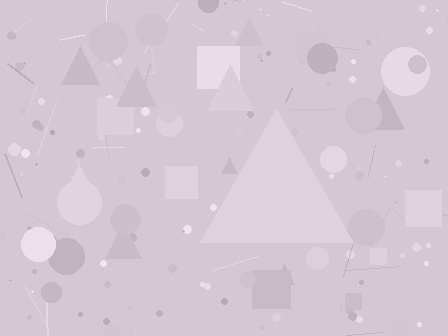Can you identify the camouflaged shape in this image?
The camouflaged shape is a triangle.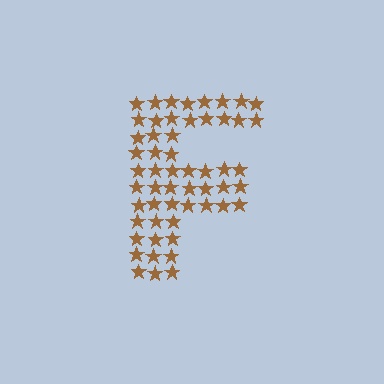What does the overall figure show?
The overall figure shows the letter F.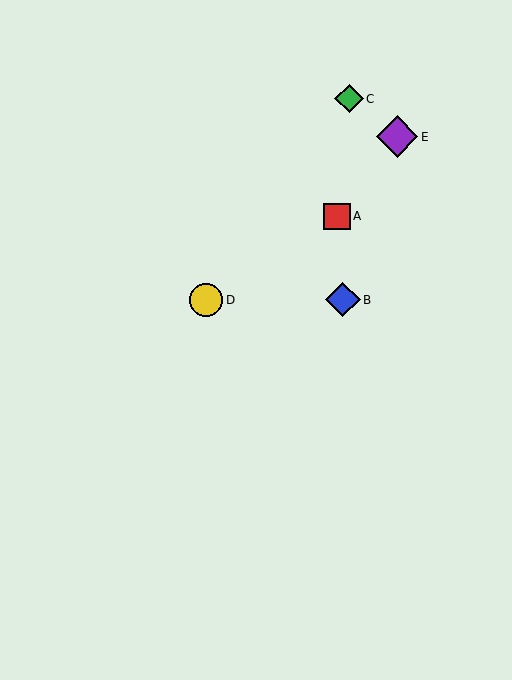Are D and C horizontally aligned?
No, D is at y≈300 and C is at y≈99.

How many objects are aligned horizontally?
2 objects (B, D) are aligned horizontally.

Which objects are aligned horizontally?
Objects B, D are aligned horizontally.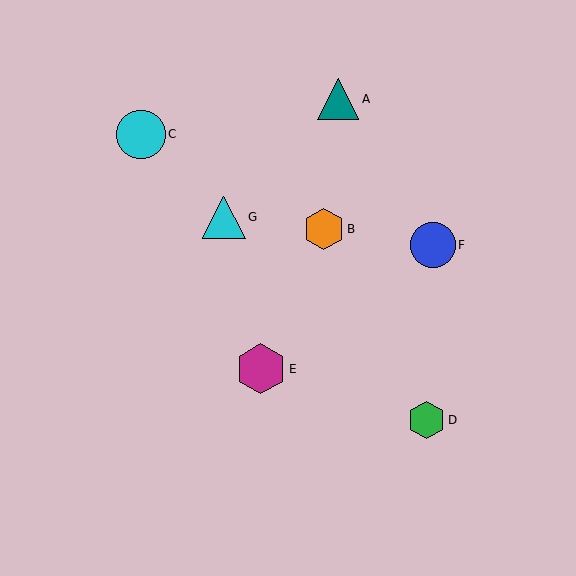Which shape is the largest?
The magenta hexagon (labeled E) is the largest.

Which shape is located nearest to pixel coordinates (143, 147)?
The cyan circle (labeled C) at (141, 134) is nearest to that location.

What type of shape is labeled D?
Shape D is a green hexagon.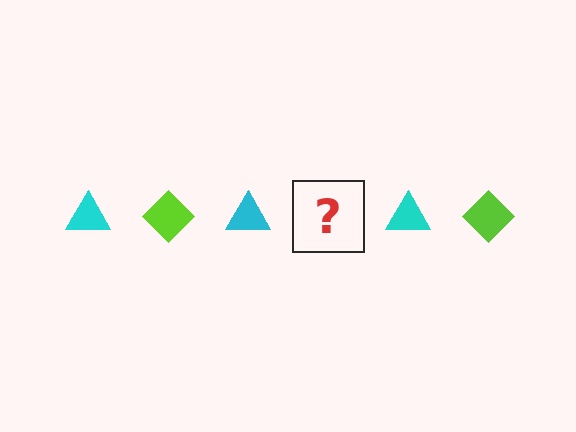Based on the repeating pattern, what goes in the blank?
The blank should be a lime diamond.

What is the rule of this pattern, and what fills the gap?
The rule is that the pattern alternates between cyan triangle and lime diamond. The gap should be filled with a lime diamond.